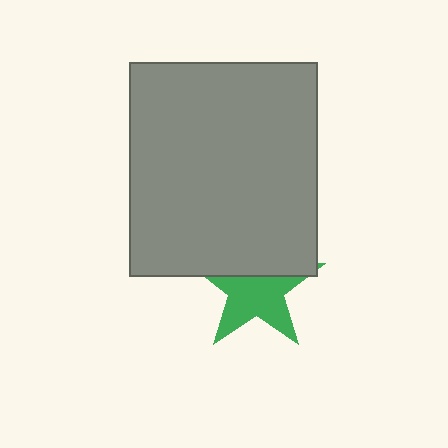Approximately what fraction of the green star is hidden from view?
Roughly 41% of the green star is hidden behind the gray rectangle.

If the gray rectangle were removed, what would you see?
You would see the complete green star.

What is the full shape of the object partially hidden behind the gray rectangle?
The partially hidden object is a green star.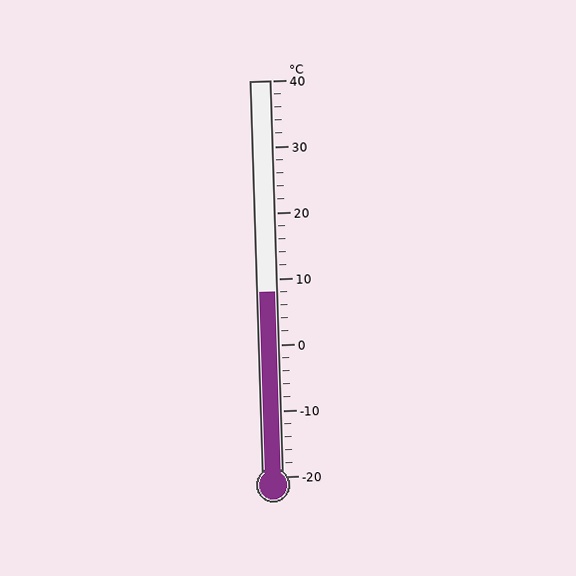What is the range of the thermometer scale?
The thermometer scale ranges from -20°C to 40°C.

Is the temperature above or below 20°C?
The temperature is below 20°C.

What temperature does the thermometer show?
The thermometer shows approximately 8°C.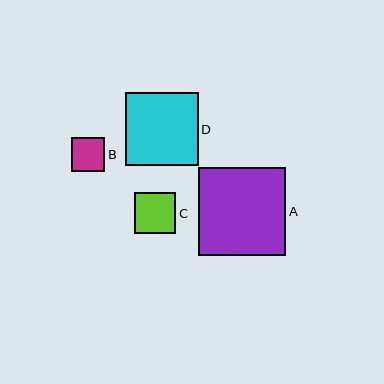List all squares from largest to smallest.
From largest to smallest: A, D, C, B.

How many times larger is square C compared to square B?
Square C is approximately 1.2 times the size of square B.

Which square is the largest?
Square A is the largest with a size of approximately 87 pixels.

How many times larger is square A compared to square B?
Square A is approximately 2.6 times the size of square B.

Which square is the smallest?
Square B is the smallest with a size of approximately 33 pixels.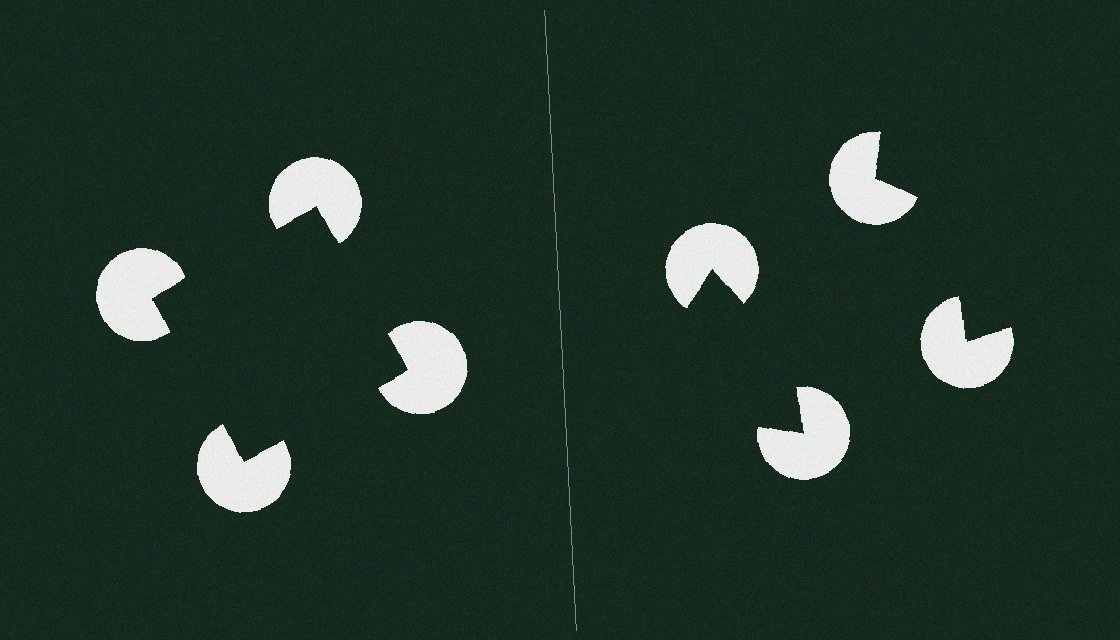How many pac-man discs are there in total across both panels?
8 — 4 on each side.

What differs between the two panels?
The pac-man discs are positioned identically on both sides; only the wedge orientations differ. On the left they align to a square; on the right they are misaligned.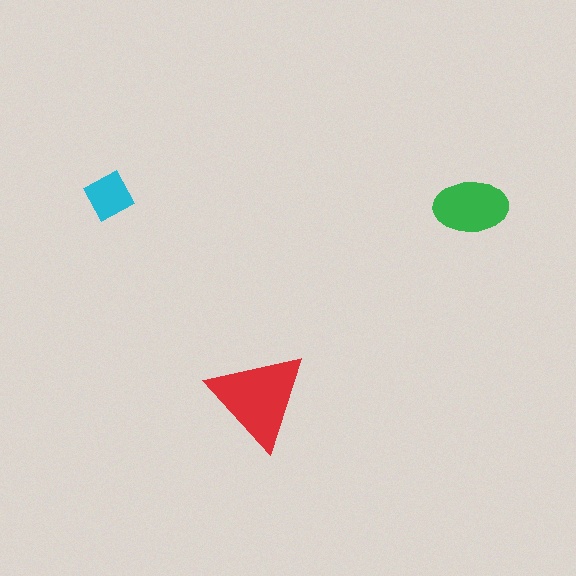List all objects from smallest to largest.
The cyan diamond, the green ellipse, the red triangle.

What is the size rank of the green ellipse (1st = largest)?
2nd.